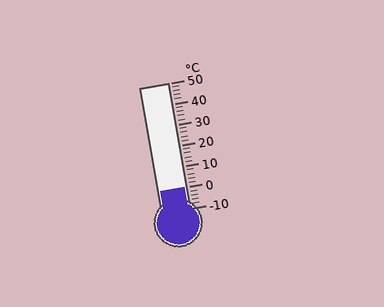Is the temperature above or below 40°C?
The temperature is below 40°C.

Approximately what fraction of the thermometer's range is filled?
The thermometer is filled to approximately 15% of its range.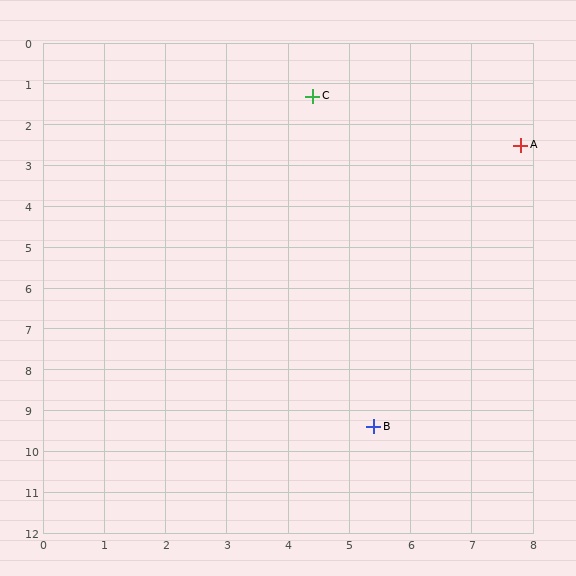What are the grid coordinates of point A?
Point A is at approximately (7.8, 2.5).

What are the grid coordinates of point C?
Point C is at approximately (4.4, 1.3).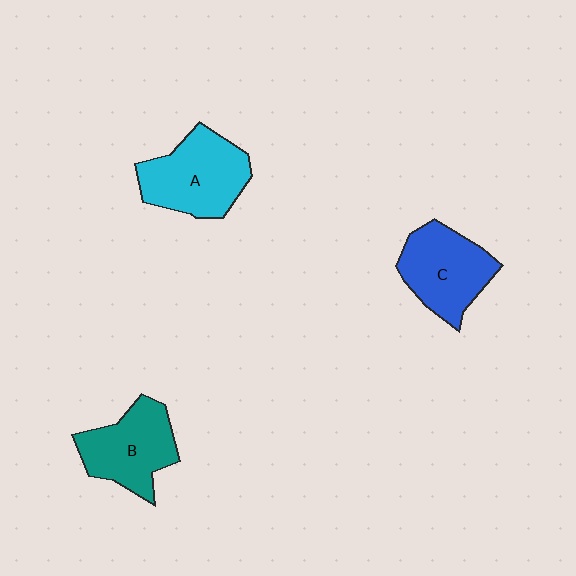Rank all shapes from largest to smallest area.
From largest to smallest: A (cyan), C (blue), B (teal).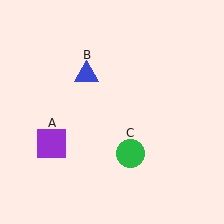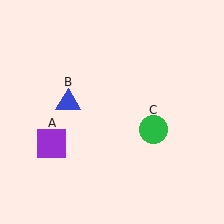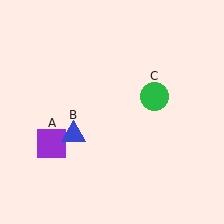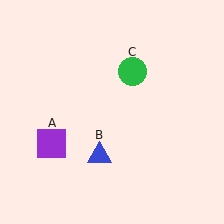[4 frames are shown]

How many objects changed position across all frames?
2 objects changed position: blue triangle (object B), green circle (object C).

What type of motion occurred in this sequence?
The blue triangle (object B), green circle (object C) rotated counterclockwise around the center of the scene.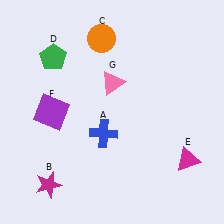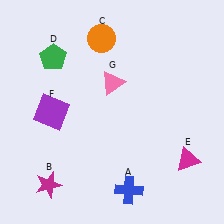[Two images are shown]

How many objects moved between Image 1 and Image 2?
1 object moved between the two images.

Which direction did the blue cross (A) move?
The blue cross (A) moved down.